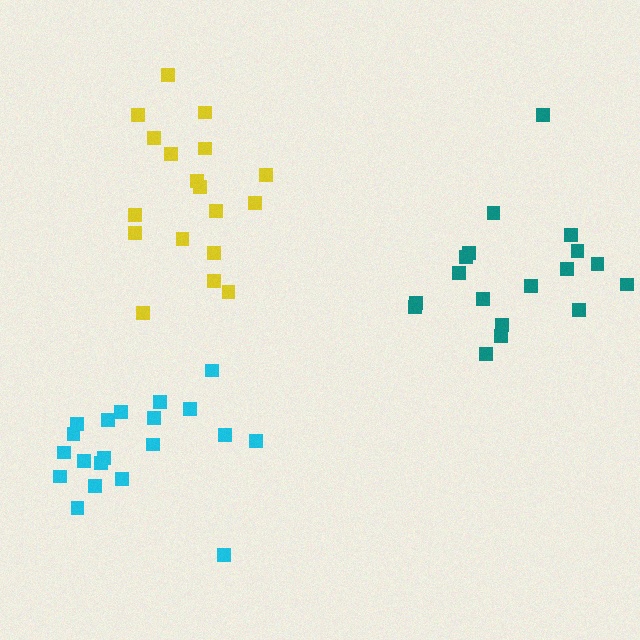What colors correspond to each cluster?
The clusters are colored: yellow, teal, cyan.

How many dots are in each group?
Group 1: 18 dots, Group 2: 18 dots, Group 3: 20 dots (56 total).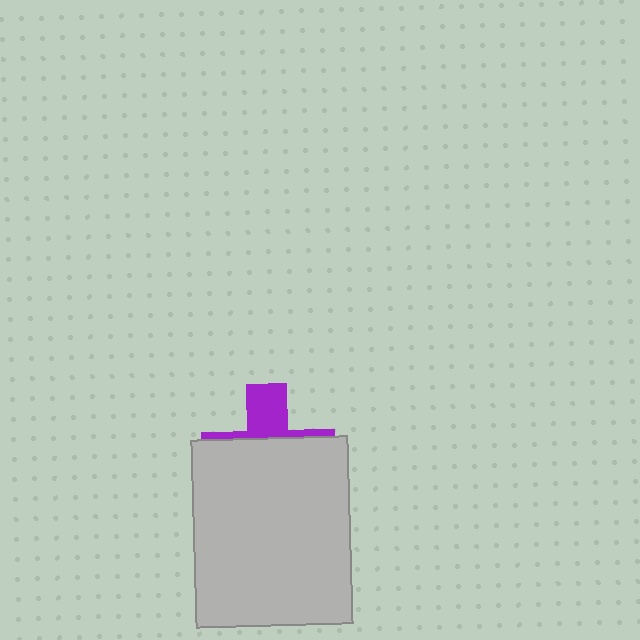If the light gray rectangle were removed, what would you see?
You would see the complete purple cross.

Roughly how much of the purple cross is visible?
A small part of it is visible (roughly 30%).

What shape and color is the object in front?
The object in front is a light gray rectangle.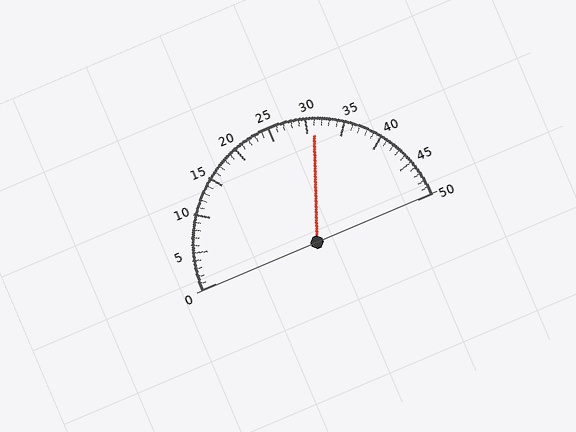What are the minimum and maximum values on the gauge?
The gauge ranges from 0 to 50.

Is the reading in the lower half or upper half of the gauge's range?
The reading is in the upper half of the range (0 to 50).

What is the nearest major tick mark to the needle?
The nearest major tick mark is 30.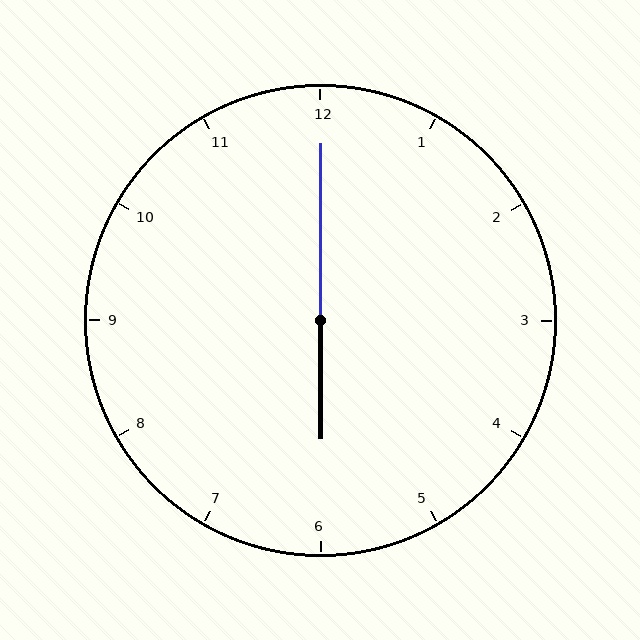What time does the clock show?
6:00.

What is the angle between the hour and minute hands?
Approximately 180 degrees.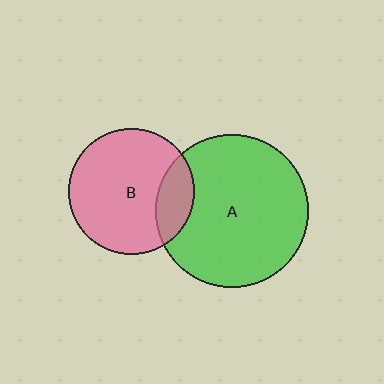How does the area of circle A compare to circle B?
Approximately 1.5 times.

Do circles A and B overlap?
Yes.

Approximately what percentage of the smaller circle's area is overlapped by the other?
Approximately 20%.